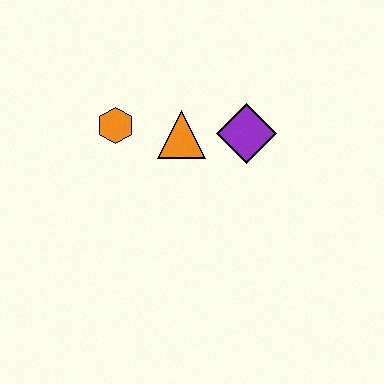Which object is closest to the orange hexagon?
The orange triangle is closest to the orange hexagon.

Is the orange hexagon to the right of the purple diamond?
No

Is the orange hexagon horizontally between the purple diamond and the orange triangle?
No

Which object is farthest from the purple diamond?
The orange hexagon is farthest from the purple diamond.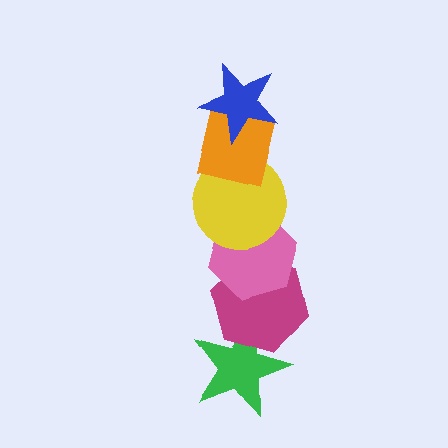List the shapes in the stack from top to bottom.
From top to bottom: the blue star, the orange square, the yellow circle, the pink hexagon, the magenta hexagon, the green star.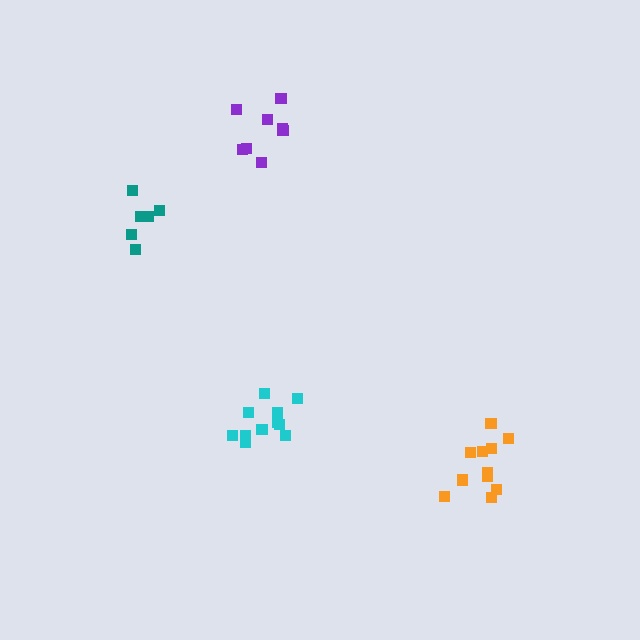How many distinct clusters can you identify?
There are 4 distinct clusters.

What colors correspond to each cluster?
The clusters are colored: orange, purple, teal, cyan.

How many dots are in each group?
Group 1: 11 dots, Group 2: 8 dots, Group 3: 6 dots, Group 4: 11 dots (36 total).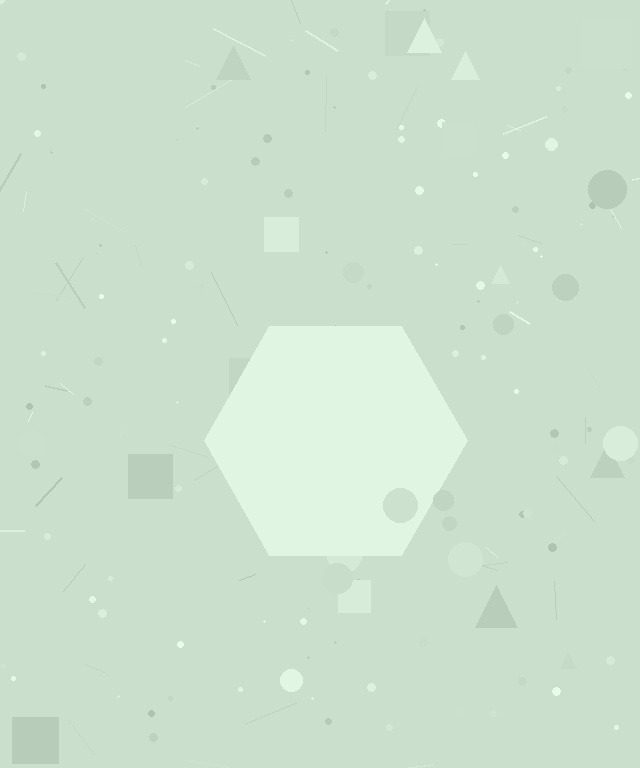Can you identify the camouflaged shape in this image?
The camouflaged shape is a hexagon.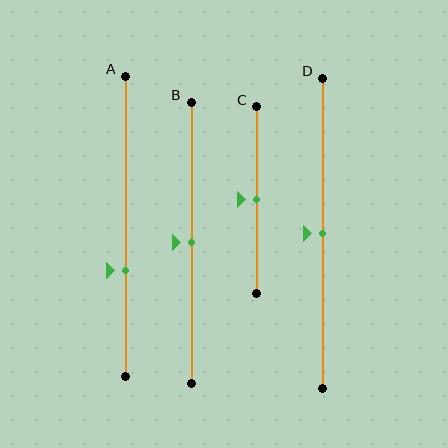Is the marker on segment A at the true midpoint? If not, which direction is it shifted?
No, the marker on segment A is shifted downward by about 15% of the segment length.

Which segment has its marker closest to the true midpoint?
Segment B has its marker closest to the true midpoint.